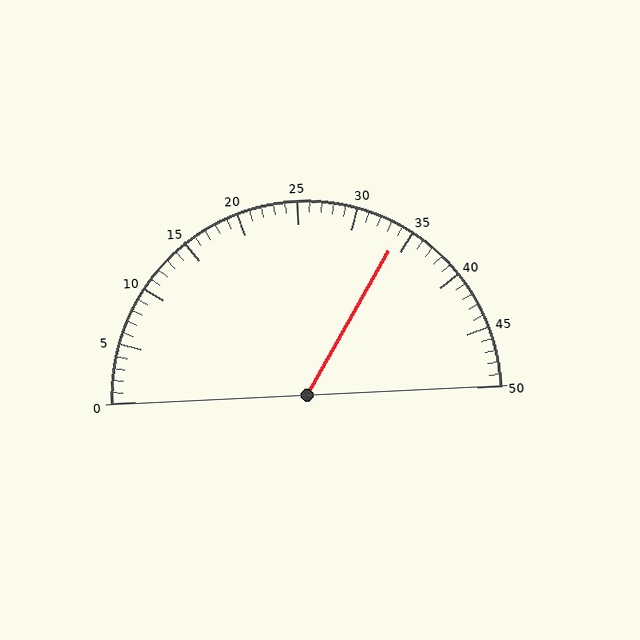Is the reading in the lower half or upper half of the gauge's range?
The reading is in the upper half of the range (0 to 50).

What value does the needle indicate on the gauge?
The needle indicates approximately 34.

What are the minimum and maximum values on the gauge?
The gauge ranges from 0 to 50.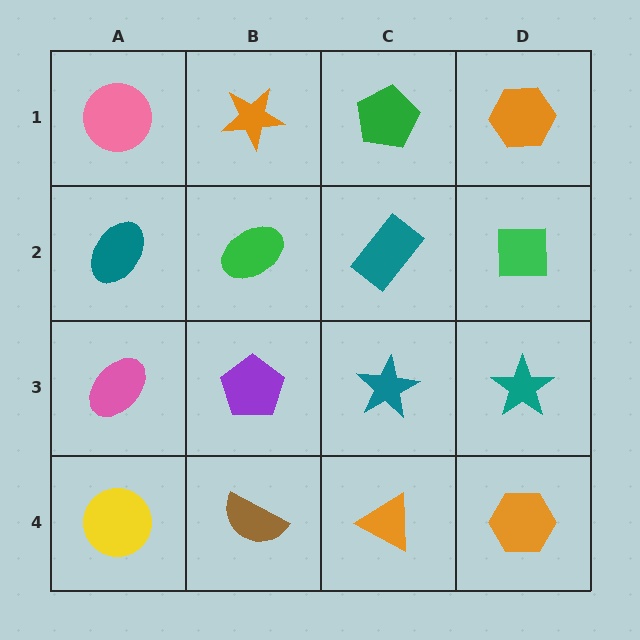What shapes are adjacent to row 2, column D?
An orange hexagon (row 1, column D), a teal star (row 3, column D), a teal rectangle (row 2, column C).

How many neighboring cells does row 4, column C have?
3.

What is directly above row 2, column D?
An orange hexagon.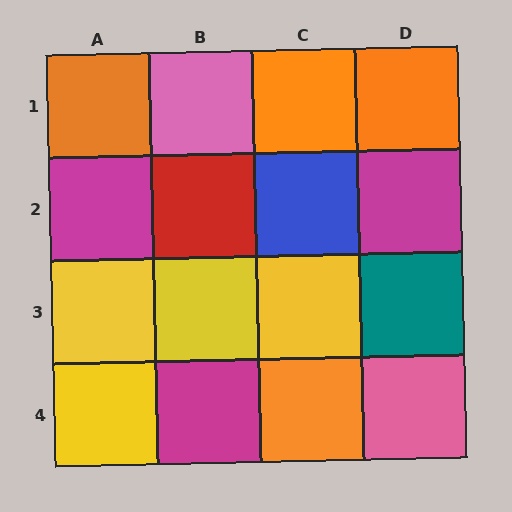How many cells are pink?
2 cells are pink.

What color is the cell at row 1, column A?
Orange.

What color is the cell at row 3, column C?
Yellow.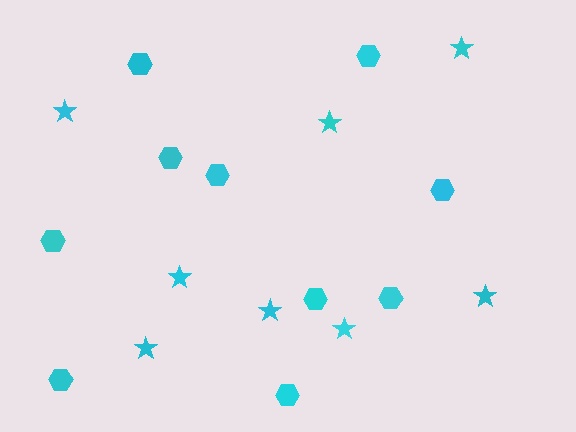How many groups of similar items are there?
There are 2 groups: one group of hexagons (10) and one group of stars (8).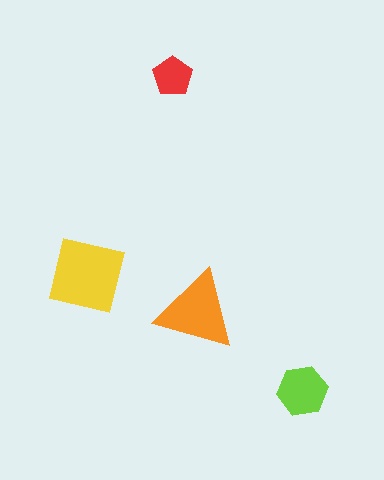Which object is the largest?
The yellow square.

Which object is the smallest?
The red pentagon.